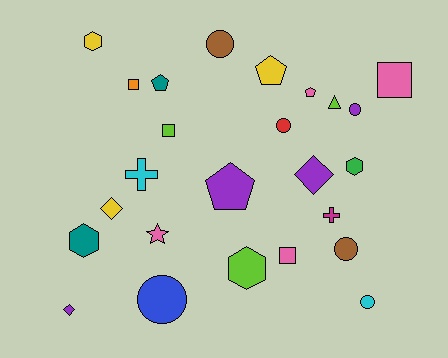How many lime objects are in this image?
There are 3 lime objects.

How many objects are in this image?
There are 25 objects.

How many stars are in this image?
There is 1 star.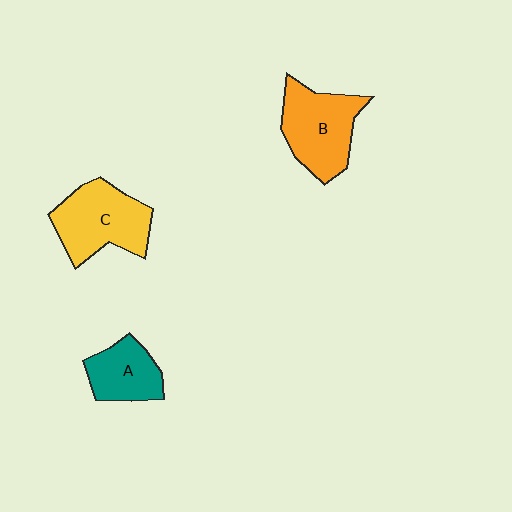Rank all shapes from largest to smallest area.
From largest to smallest: C (yellow), B (orange), A (teal).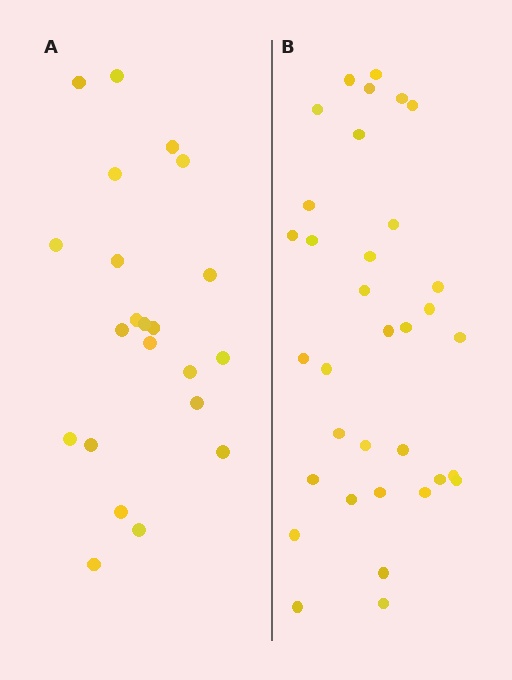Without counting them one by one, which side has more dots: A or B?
Region B (the right region) has more dots.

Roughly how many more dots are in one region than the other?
Region B has roughly 12 or so more dots than region A.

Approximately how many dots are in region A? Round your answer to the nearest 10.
About 20 dots. (The exact count is 22, which rounds to 20.)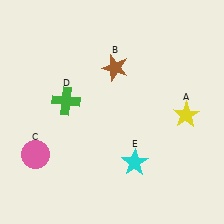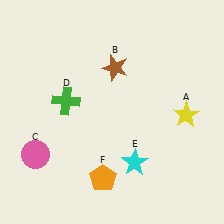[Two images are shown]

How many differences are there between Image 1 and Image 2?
There is 1 difference between the two images.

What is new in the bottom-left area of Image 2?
An orange pentagon (F) was added in the bottom-left area of Image 2.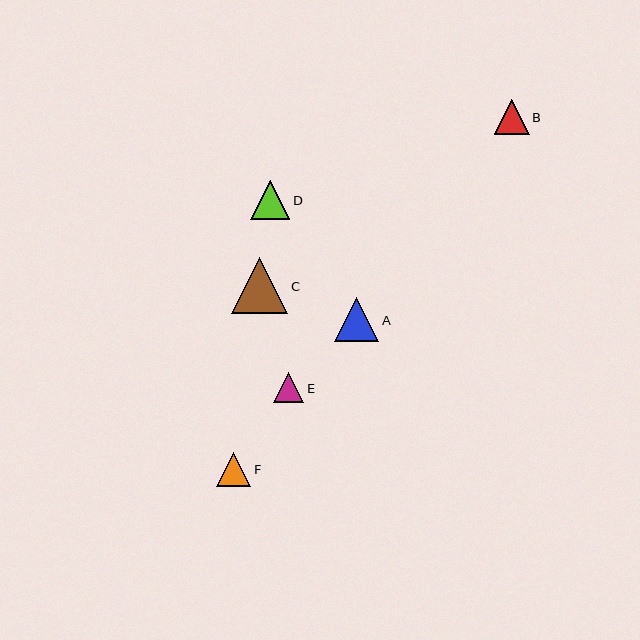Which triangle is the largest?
Triangle C is the largest with a size of approximately 56 pixels.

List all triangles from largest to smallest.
From largest to smallest: C, A, D, B, F, E.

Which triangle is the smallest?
Triangle E is the smallest with a size of approximately 30 pixels.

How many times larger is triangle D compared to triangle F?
Triangle D is approximately 1.1 times the size of triangle F.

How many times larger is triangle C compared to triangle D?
Triangle C is approximately 1.4 times the size of triangle D.